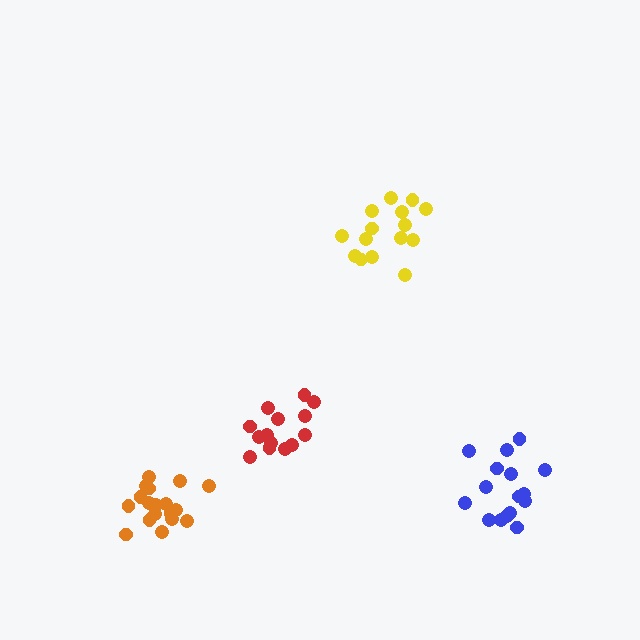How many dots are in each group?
Group 1: 18 dots, Group 2: 15 dots, Group 3: 16 dots, Group 4: 14 dots (63 total).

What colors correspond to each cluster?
The clusters are colored: orange, yellow, blue, red.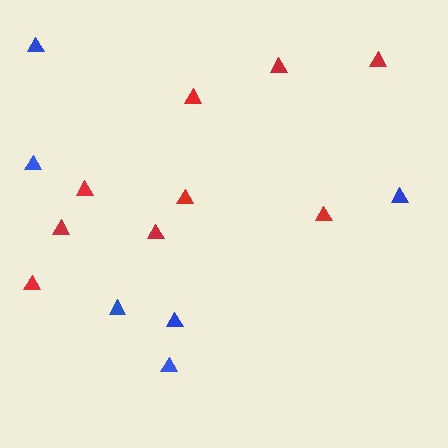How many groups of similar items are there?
There are 2 groups: one group of red triangles (9) and one group of blue triangles (6).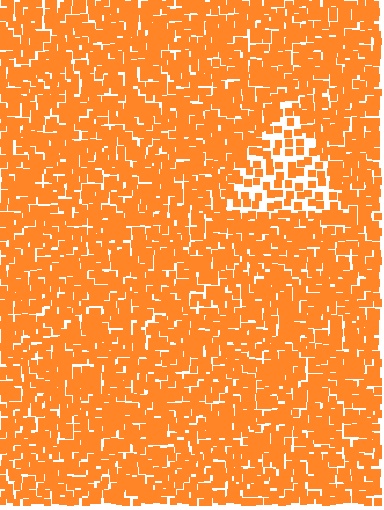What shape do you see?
I see a triangle.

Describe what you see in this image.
The image contains small orange elements arranged at two different densities. A triangle-shaped region is visible where the elements are less densely packed than the surrounding area.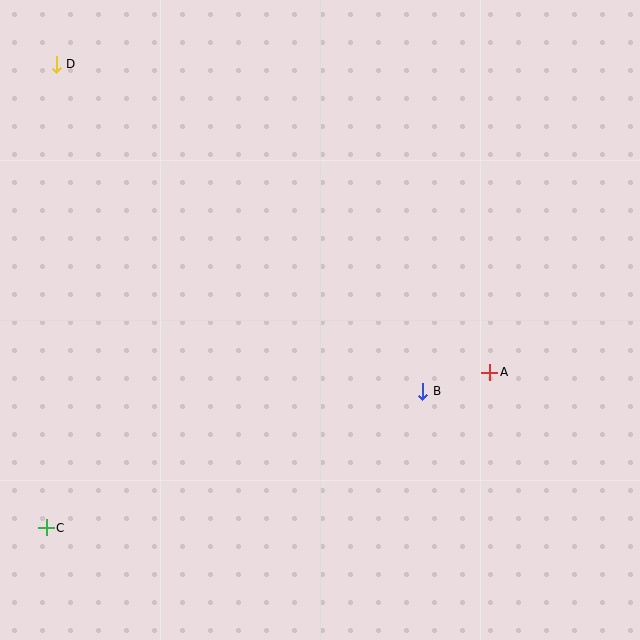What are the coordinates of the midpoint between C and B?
The midpoint between C and B is at (234, 460).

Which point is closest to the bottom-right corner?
Point A is closest to the bottom-right corner.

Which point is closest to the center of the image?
Point B at (423, 391) is closest to the center.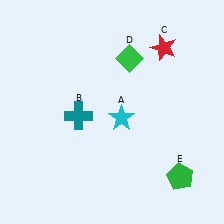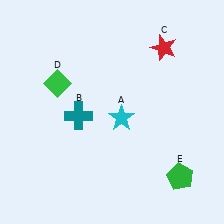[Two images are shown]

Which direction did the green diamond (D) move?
The green diamond (D) moved left.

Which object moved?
The green diamond (D) moved left.